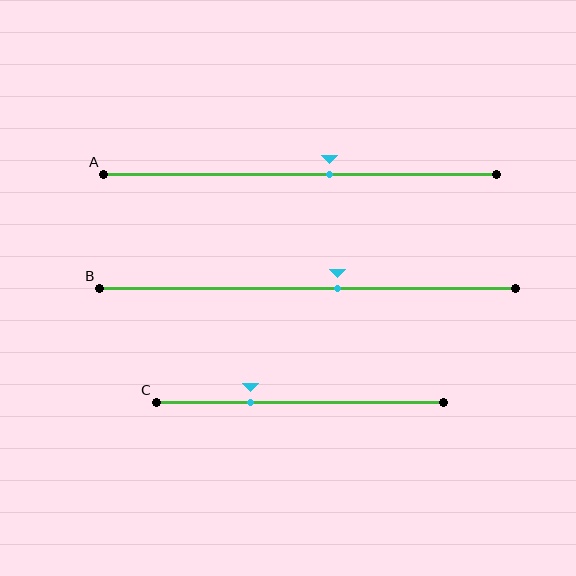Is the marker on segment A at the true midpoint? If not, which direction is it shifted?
No, the marker on segment A is shifted to the right by about 7% of the segment length.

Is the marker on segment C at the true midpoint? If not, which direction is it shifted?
No, the marker on segment C is shifted to the left by about 17% of the segment length.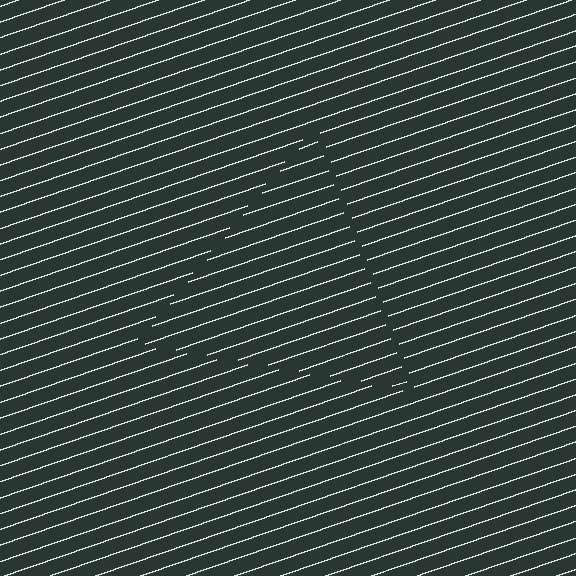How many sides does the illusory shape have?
3 sides — the line-ends trace a triangle.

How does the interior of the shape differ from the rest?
The interior of the shape contains the same grating, shifted by half a period — the contour is defined by the phase discontinuity where line-ends from the inner and outer gratings abut.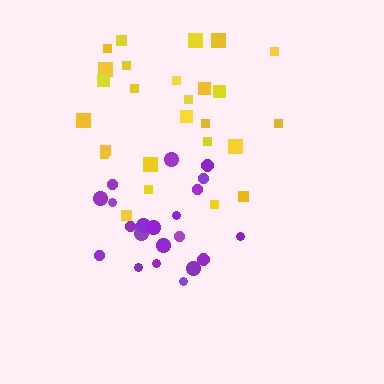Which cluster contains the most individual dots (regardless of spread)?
Yellow (26).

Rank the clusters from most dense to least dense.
purple, yellow.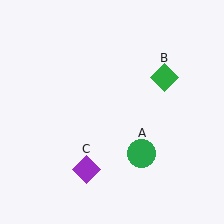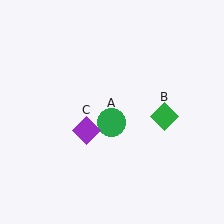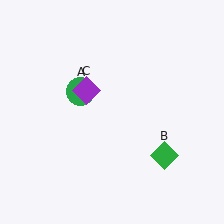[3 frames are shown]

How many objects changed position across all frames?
3 objects changed position: green circle (object A), green diamond (object B), purple diamond (object C).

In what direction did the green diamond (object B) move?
The green diamond (object B) moved down.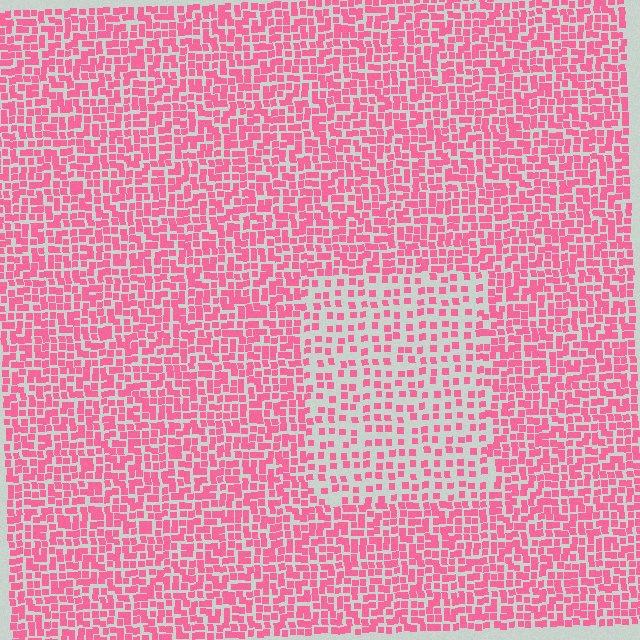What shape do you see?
I see a rectangle.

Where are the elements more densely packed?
The elements are more densely packed outside the rectangle boundary.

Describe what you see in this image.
The image contains small pink elements arranged at two different densities. A rectangle-shaped region is visible where the elements are less densely packed than the surrounding area.